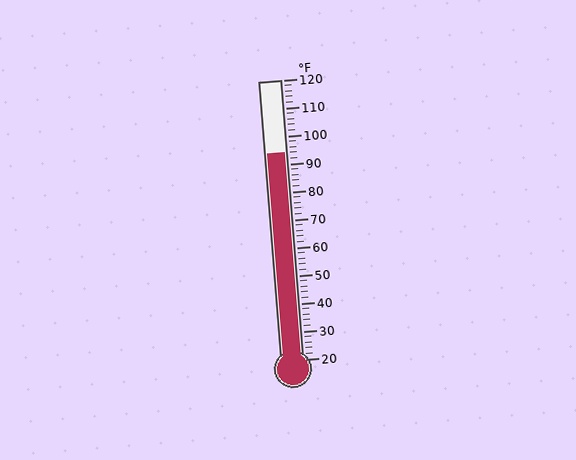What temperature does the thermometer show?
The thermometer shows approximately 94°F.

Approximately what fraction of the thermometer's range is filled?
The thermometer is filled to approximately 75% of its range.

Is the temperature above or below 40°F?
The temperature is above 40°F.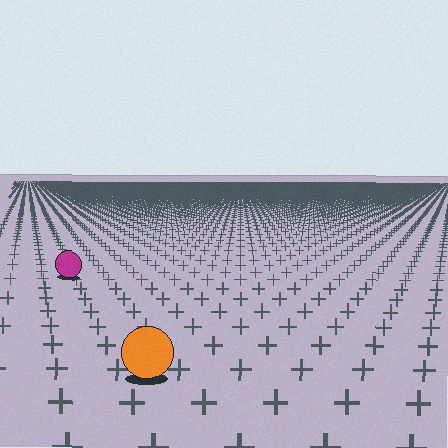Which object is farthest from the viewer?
The magenta circle is farthest from the viewer. It appears smaller and the ground texture around it is denser.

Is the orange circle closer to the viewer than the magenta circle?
Yes. The orange circle is closer — you can tell from the texture gradient: the ground texture is coarser near it.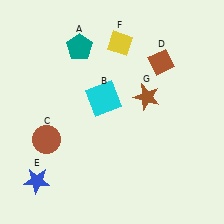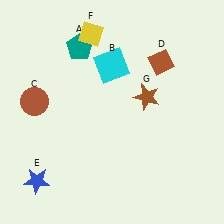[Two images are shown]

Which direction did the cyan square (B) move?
The cyan square (B) moved up.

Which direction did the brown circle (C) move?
The brown circle (C) moved up.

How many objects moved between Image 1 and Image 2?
3 objects moved between the two images.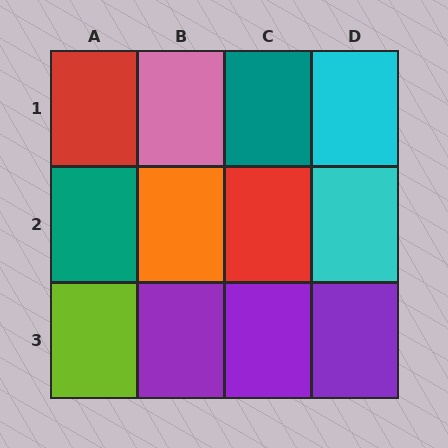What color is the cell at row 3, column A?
Lime.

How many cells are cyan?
2 cells are cyan.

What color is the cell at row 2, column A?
Teal.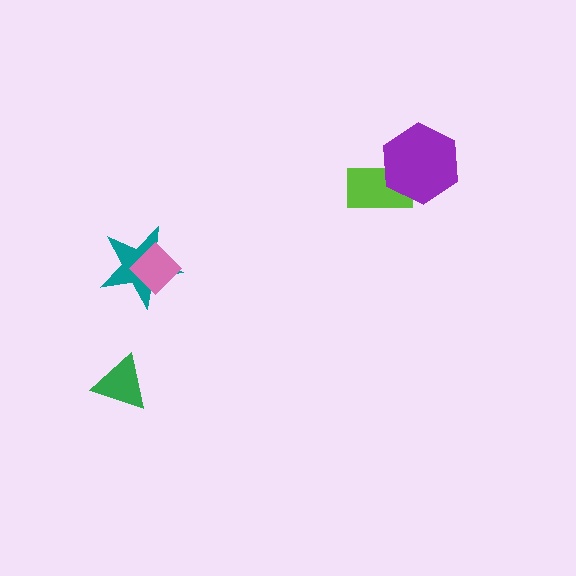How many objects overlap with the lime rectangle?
1 object overlaps with the lime rectangle.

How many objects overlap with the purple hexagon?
1 object overlaps with the purple hexagon.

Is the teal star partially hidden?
Yes, it is partially covered by another shape.